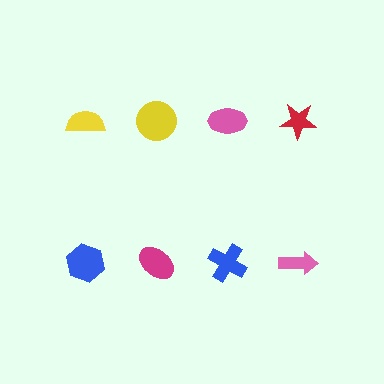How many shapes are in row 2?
4 shapes.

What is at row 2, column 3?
A blue cross.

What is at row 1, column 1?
A yellow semicircle.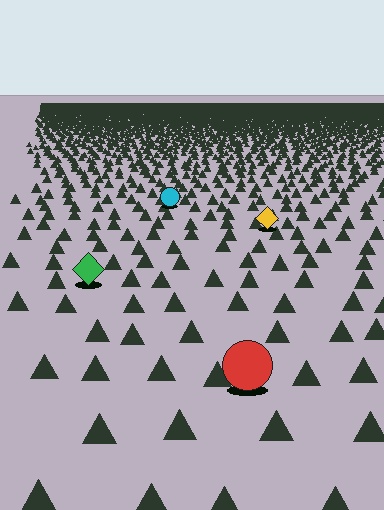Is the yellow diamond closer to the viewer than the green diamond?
No. The green diamond is closer — you can tell from the texture gradient: the ground texture is coarser near it.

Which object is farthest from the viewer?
The cyan circle is farthest from the viewer. It appears smaller and the ground texture around it is denser.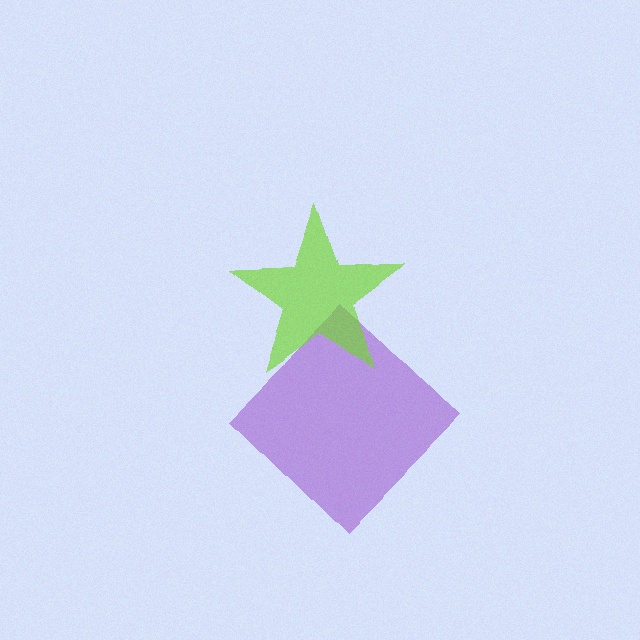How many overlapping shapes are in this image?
There are 2 overlapping shapes in the image.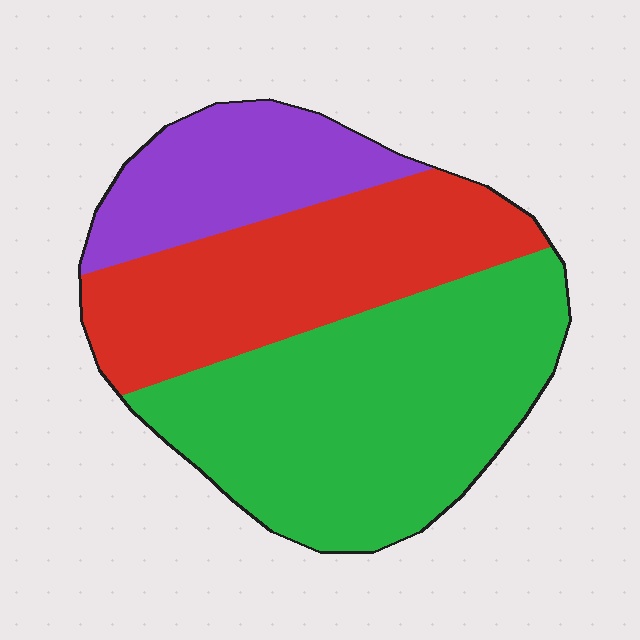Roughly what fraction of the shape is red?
Red covers about 35% of the shape.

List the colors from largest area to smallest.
From largest to smallest: green, red, purple.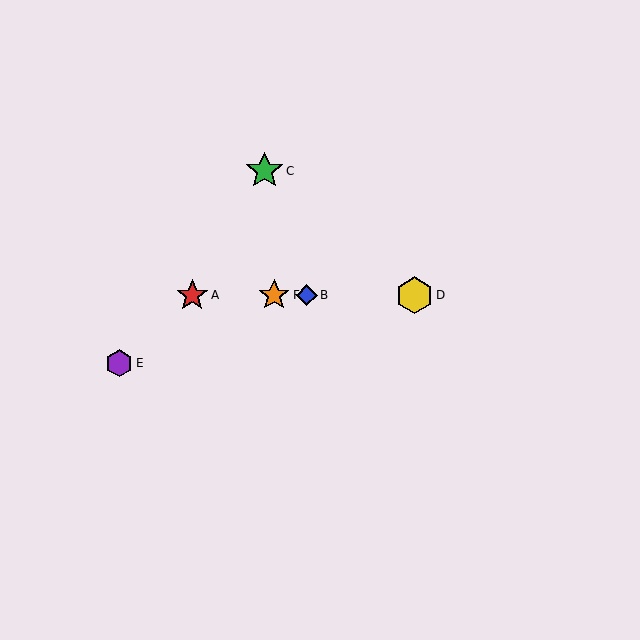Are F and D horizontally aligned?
Yes, both are at y≈295.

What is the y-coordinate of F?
Object F is at y≈295.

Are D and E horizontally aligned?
No, D is at y≈295 and E is at y≈363.